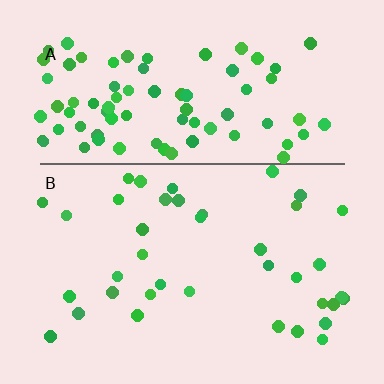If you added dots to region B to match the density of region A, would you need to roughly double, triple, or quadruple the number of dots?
Approximately double.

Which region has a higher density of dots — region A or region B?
A (the top).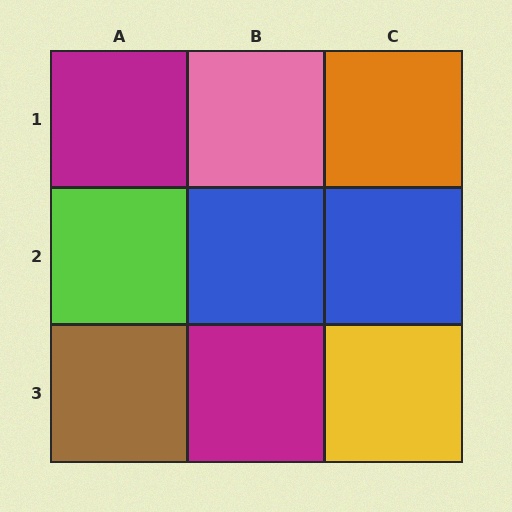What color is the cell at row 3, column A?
Brown.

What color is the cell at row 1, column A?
Magenta.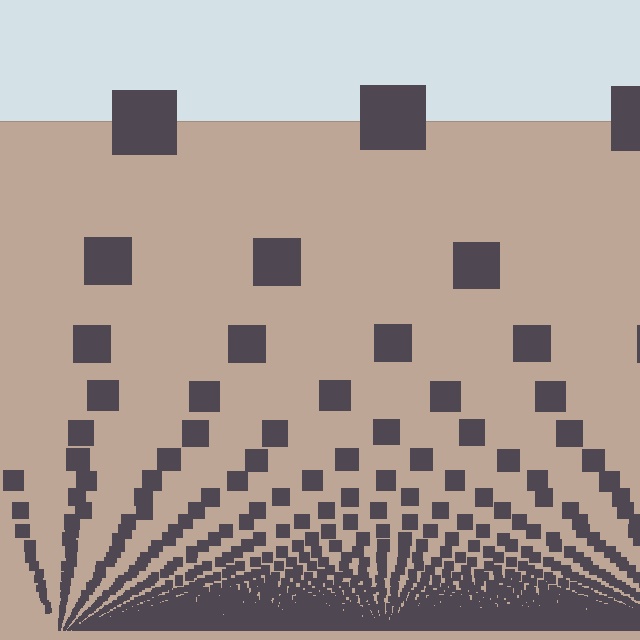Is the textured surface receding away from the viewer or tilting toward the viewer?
The surface appears to tilt toward the viewer. Texture elements get larger and sparser toward the top.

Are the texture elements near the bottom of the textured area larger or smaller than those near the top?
Smaller. The gradient is inverted — elements near the bottom are smaller and denser.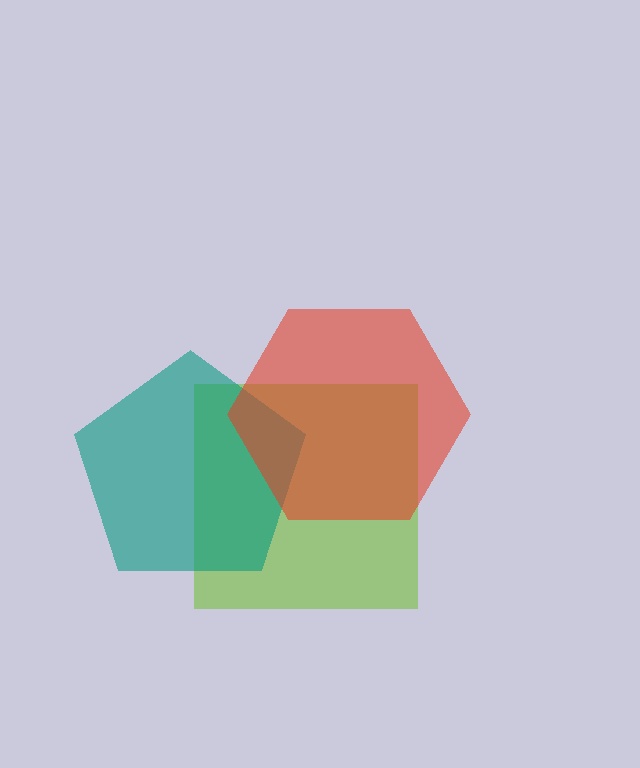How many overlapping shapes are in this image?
There are 3 overlapping shapes in the image.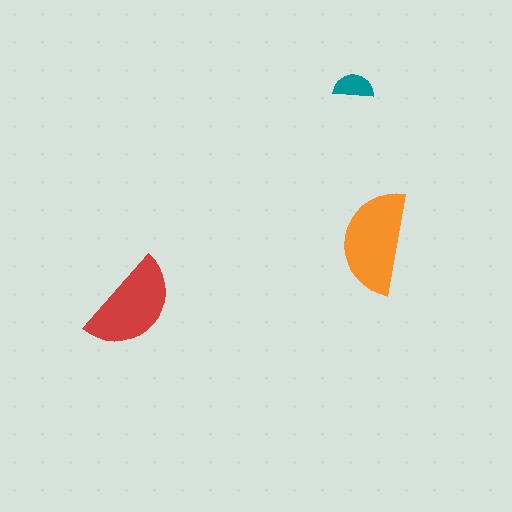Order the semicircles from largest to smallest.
the orange one, the red one, the teal one.